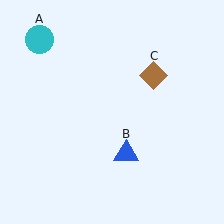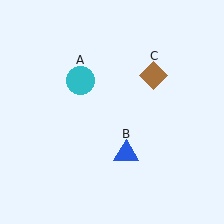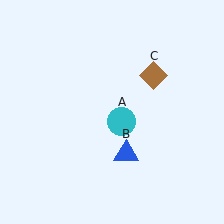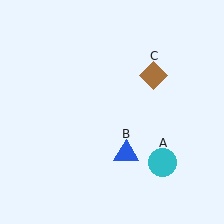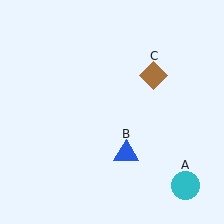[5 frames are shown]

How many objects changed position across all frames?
1 object changed position: cyan circle (object A).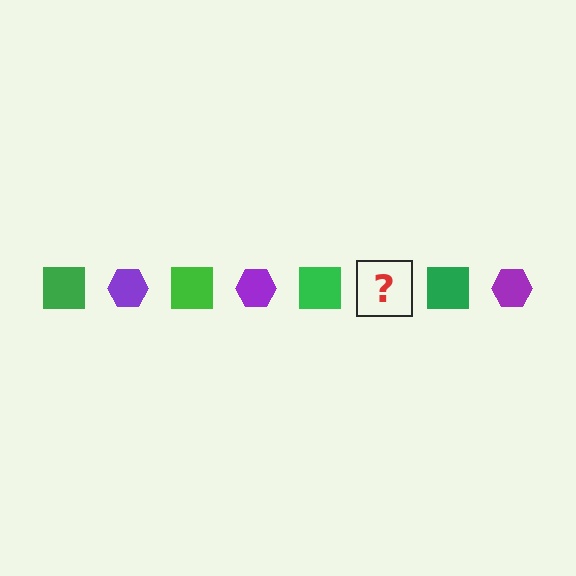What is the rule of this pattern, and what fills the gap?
The rule is that the pattern alternates between green square and purple hexagon. The gap should be filled with a purple hexagon.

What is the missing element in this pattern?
The missing element is a purple hexagon.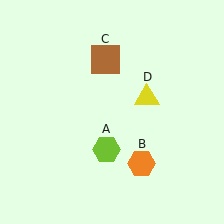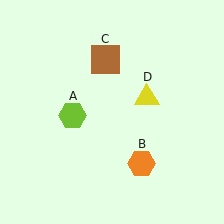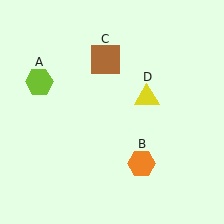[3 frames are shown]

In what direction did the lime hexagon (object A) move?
The lime hexagon (object A) moved up and to the left.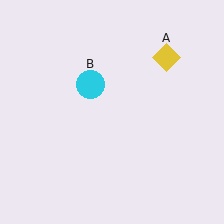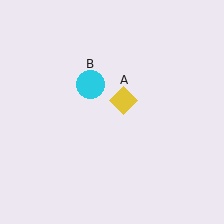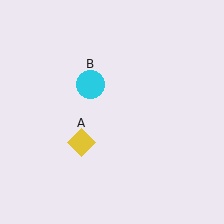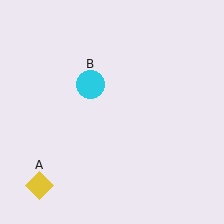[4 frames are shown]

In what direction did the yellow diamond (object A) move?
The yellow diamond (object A) moved down and to the left.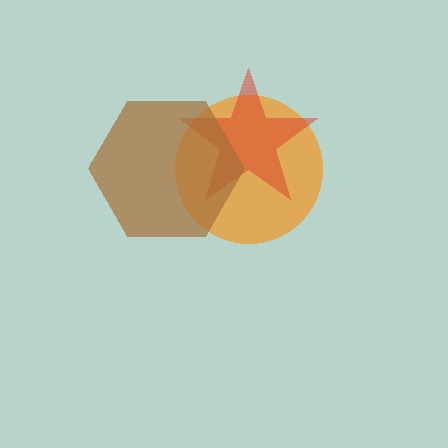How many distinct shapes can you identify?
There are 3 distinct shapes: an orange circle, a red star, a brown hexagon.